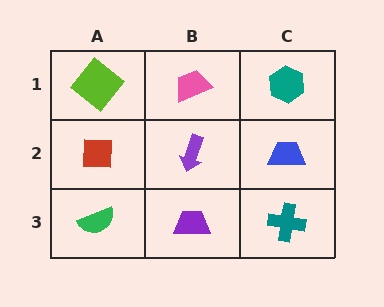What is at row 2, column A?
A red square.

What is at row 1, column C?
A teal hexagon.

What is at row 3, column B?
A purple trapezoid.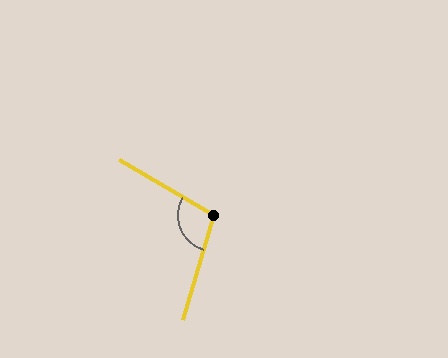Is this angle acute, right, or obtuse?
It is obtuse.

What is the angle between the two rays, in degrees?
Approximately 104 degrees.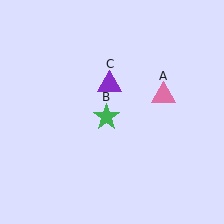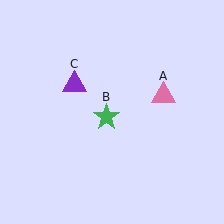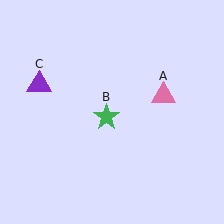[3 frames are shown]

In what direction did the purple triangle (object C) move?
The purple triangle (object C) moved left.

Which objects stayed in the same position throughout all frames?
Pink triangle (object A) and green star (object B) remained stationary.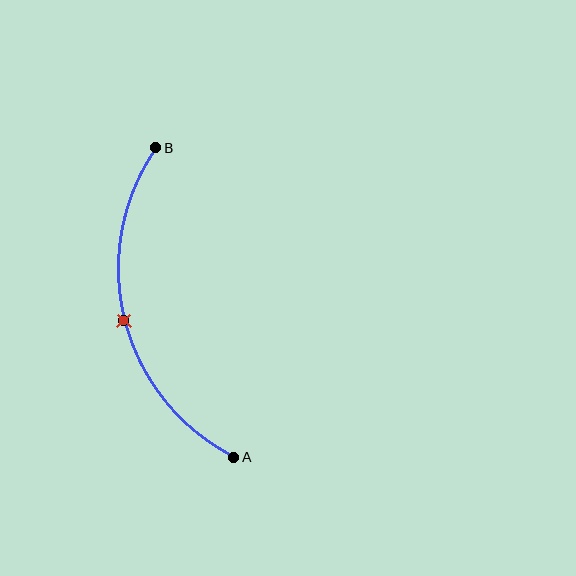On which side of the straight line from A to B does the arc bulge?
The arc bulges to the left of the straight line connecting A and B.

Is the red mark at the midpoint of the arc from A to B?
Yes. The red mark lies on the arc at equal arc-length from both A and B — it is the arc midpoint.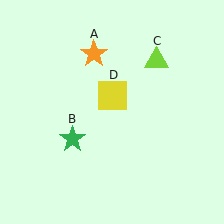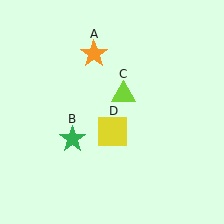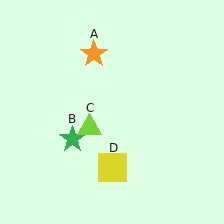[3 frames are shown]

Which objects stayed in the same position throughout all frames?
Orange star (object A) and green star (object B) remained stationary.